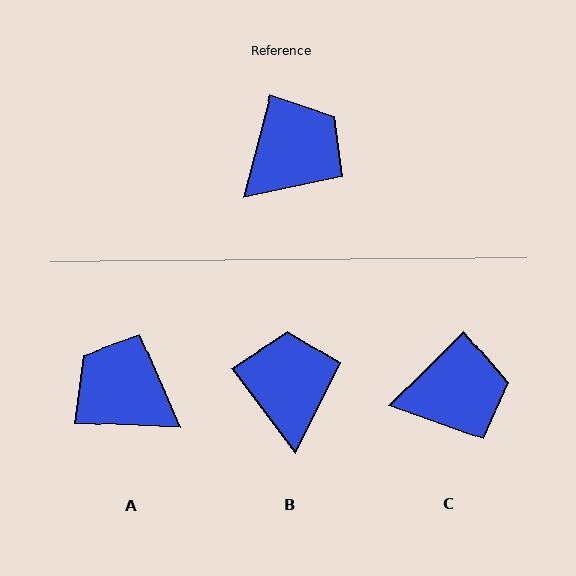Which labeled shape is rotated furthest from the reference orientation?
A, about 102 degrees away.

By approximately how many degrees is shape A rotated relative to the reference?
Approximately 102 degrees counter-clockwise.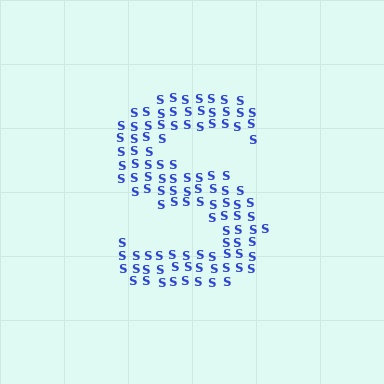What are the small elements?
The small elements are letter S's.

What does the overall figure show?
The overall figure shows the letter S.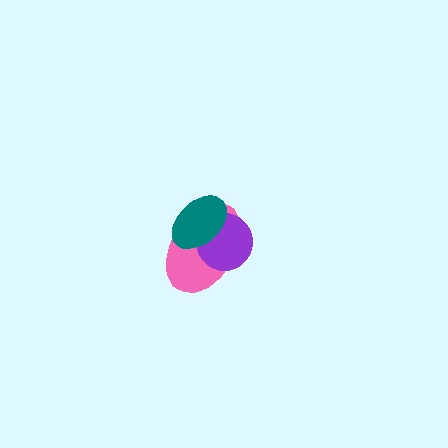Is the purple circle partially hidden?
Yes, it is partially covered by another shape.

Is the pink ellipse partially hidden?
Yes, it is partially covered by another shape.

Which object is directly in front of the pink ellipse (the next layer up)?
The purple circle is directly in front of the pink ellipse.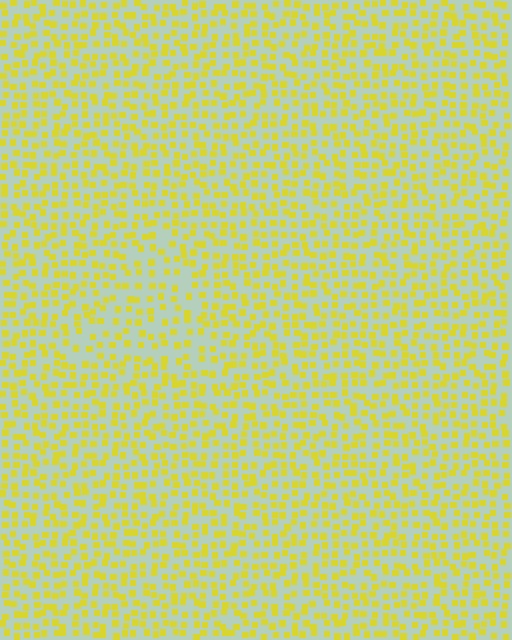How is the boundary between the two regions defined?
The boundary is defined by a change in element density (approximately 1.5x ratio). All elements are the same color, size, and shape.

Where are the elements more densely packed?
The elements are more densely packed outside the triangle boundary.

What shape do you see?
I see a triangle.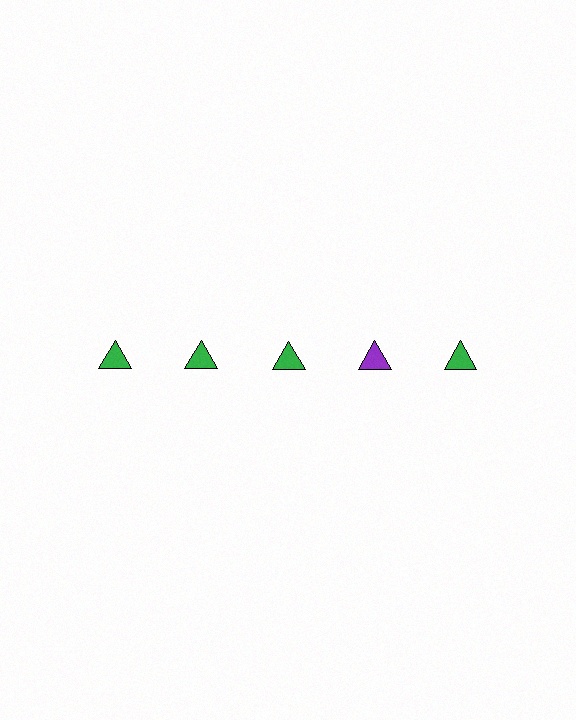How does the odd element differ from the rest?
It has a different color: purple instead of green.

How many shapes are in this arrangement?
There are 5 shapes arranged in a grid pattern.